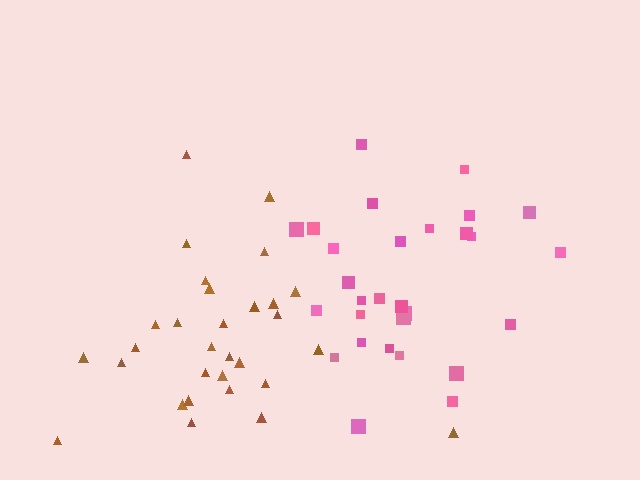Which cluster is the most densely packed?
Pink.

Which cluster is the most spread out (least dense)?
Brown.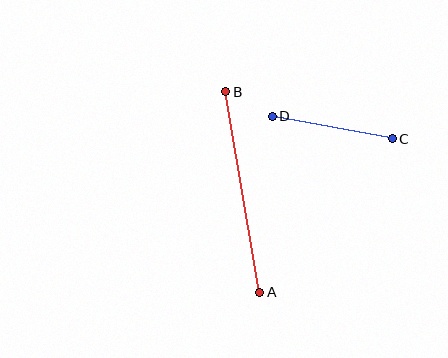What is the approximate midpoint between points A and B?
The midpoint is at approximately (243, 192) pixels.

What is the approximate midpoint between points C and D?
The midpoint is at approximately (332, 127) pixels.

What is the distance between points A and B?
The distance is approximately 203 pixels.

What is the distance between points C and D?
The distance is approximately 122 pixels.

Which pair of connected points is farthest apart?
Points A and B are farthest apart.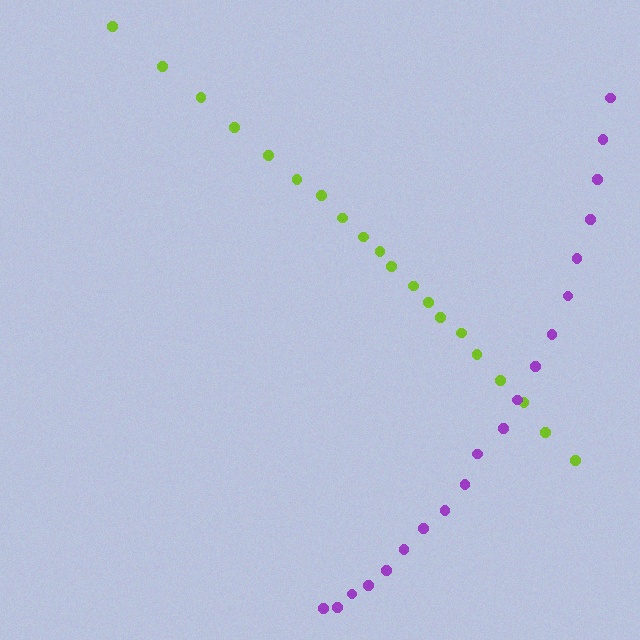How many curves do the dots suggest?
There are 2 distinct paths.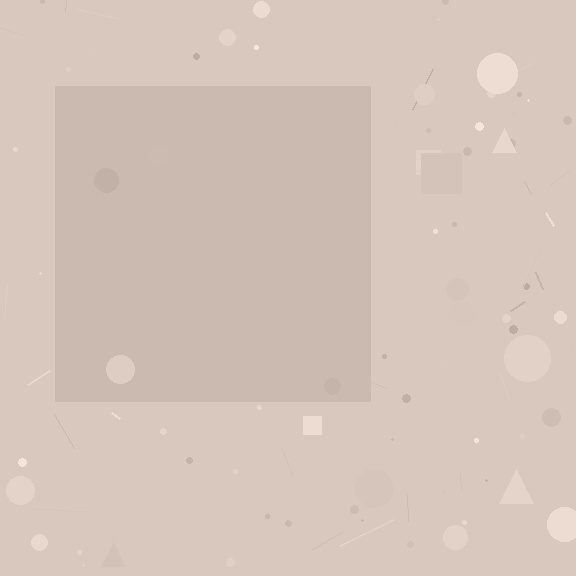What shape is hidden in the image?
A square is hidden in the image.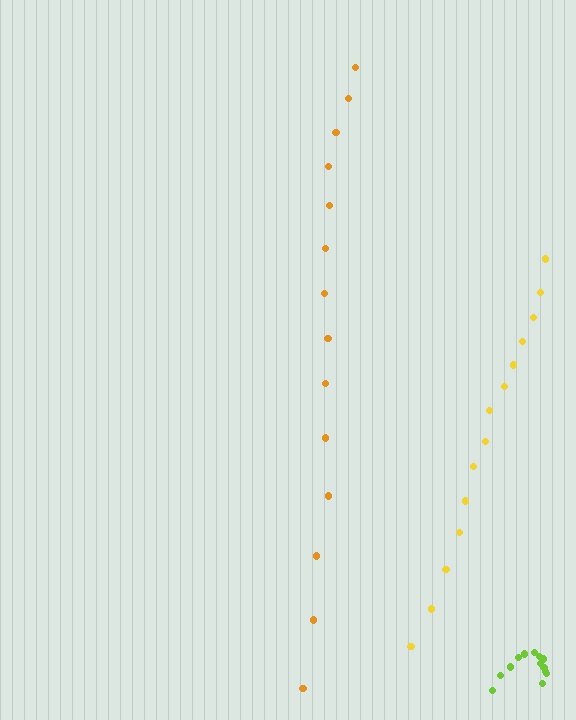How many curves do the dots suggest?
There are 3 distinct paths.